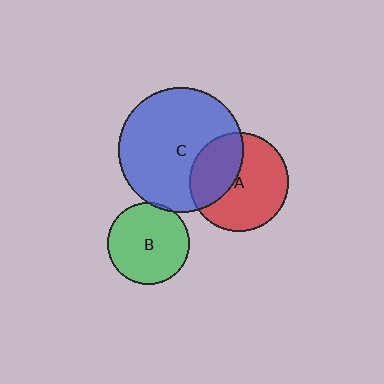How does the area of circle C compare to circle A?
Approximately 1.6 times.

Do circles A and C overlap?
Yes.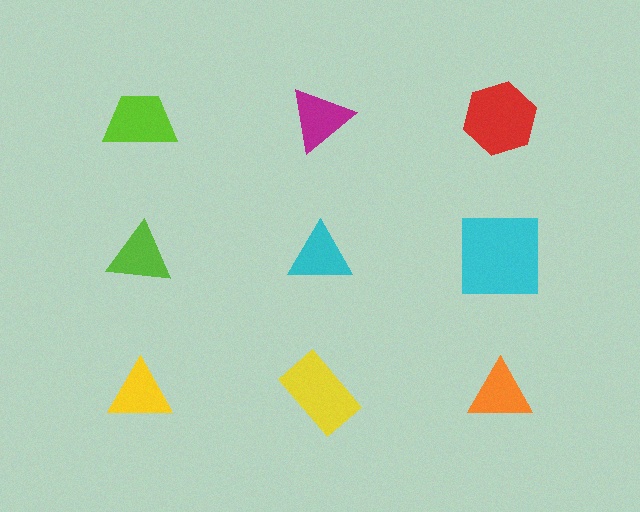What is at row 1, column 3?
A red hexagon.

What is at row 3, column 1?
A yellow triangle.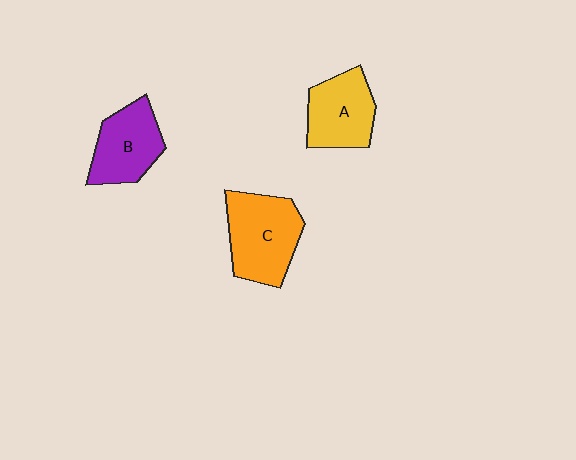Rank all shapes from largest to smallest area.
From largest to smallest: C (orange), A (yellow), B (purple).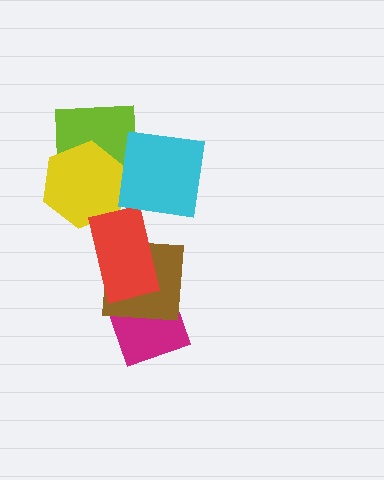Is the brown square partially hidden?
Yes, it is partially covered by another shape.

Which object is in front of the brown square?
The red rectangle is in front of the brown square.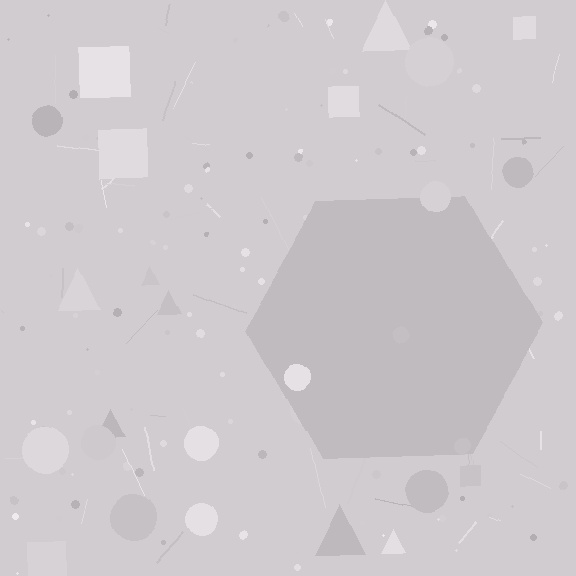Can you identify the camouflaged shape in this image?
The camouflaged shape is a hexagon.